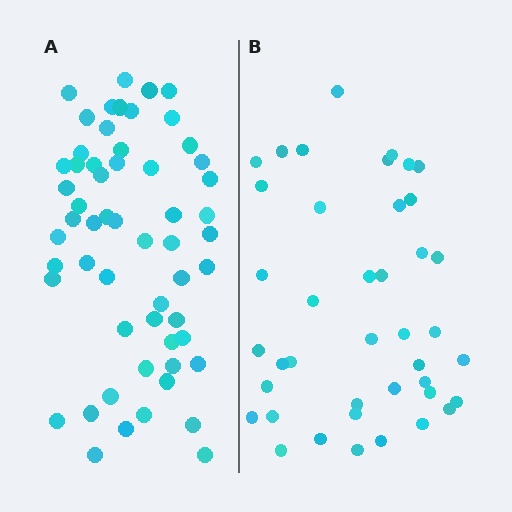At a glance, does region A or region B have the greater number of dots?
Region A (the left region) has more dots.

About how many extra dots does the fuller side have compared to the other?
Region A has approximately 15 more dots than region B.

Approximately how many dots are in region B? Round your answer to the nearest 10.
About 40 dots. (The exact count is 41, which rounds to 40.)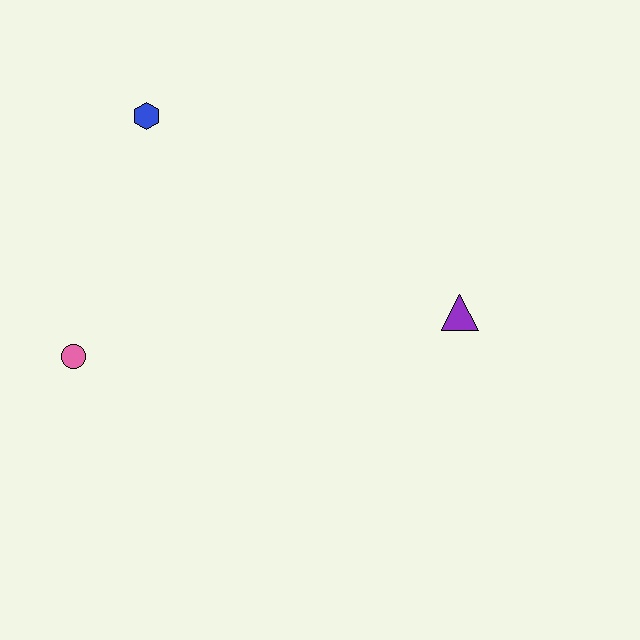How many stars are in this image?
There are no stars.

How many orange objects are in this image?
There are no orange objects.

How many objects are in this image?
There are 3 objects.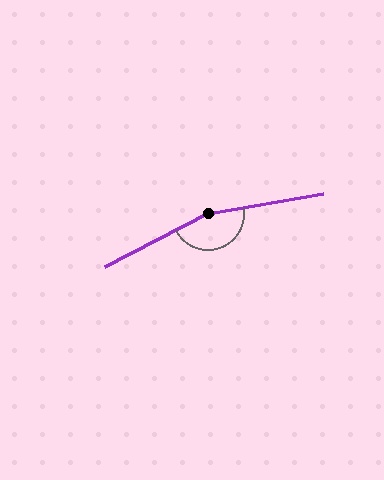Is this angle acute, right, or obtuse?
It is obtuse.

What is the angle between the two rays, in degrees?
Approximately 163 degrees.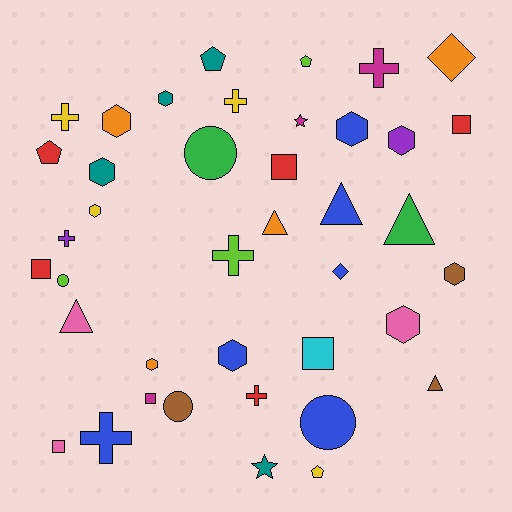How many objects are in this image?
There are 40 objects.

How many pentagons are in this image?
There are 4 pentagons.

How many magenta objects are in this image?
There are 3 magenta objects.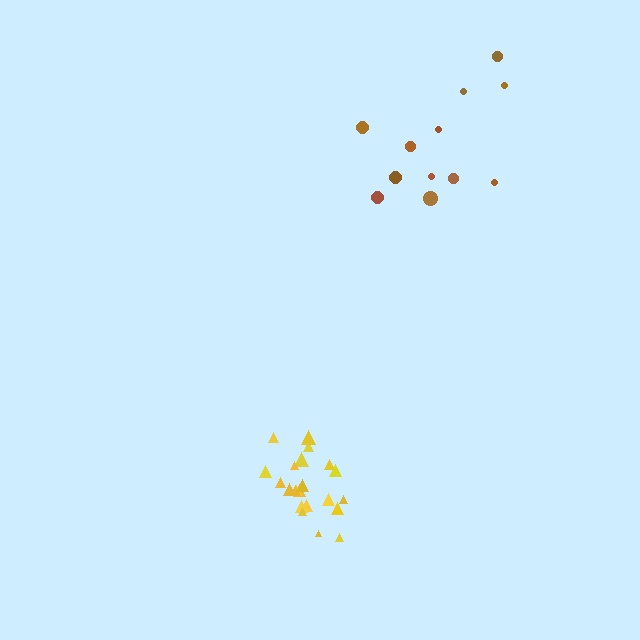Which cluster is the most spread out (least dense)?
Brown.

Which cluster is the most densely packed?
Yellow.